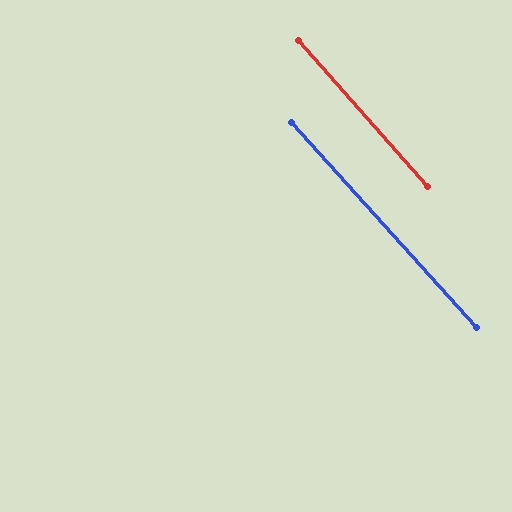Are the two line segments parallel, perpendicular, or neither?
Parallel — their directions differ by only 0.8°.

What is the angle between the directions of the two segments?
Approximately 1 degree.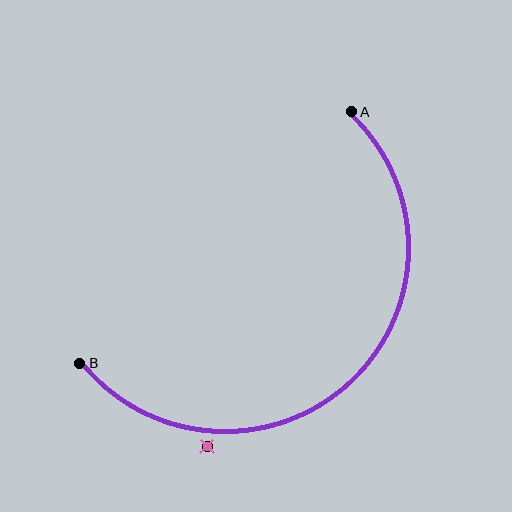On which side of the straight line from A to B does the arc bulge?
The arc bulges below and to the right of the straight line connecting A and B.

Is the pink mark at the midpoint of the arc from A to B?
No — the pink mark does not lie on the arc at all. It sits slightly outside the curve.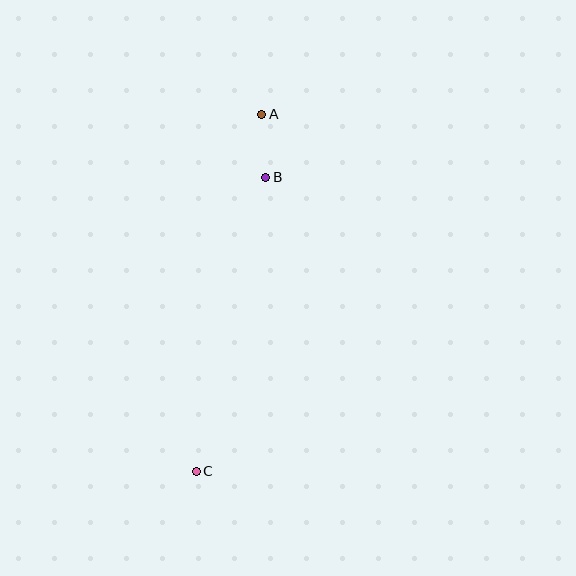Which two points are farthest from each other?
Points A and C are farthest from each other.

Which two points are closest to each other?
Points A and B are closest to each other.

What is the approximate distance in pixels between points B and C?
The distance between B and C is approximately 302 pixels.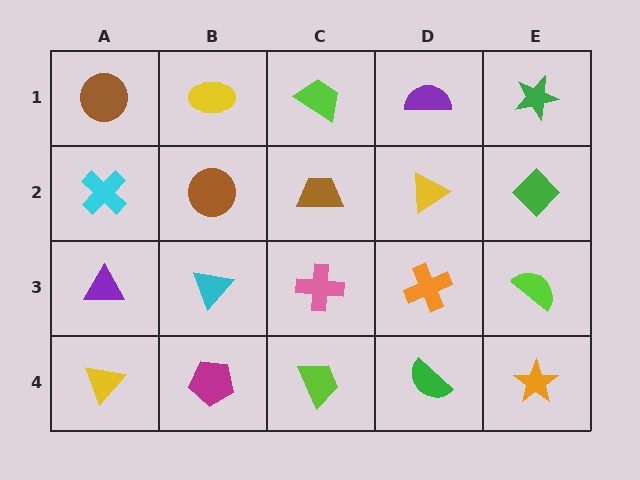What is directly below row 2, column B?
A cyan triangle.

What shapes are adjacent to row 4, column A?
A purple triangle (row 3, column A), a magenta pentagon (row 4, column B).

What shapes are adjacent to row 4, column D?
An orange cross (row 3, column D), a lime trapezoid (row 4, column C), an orange star (row 4, column E).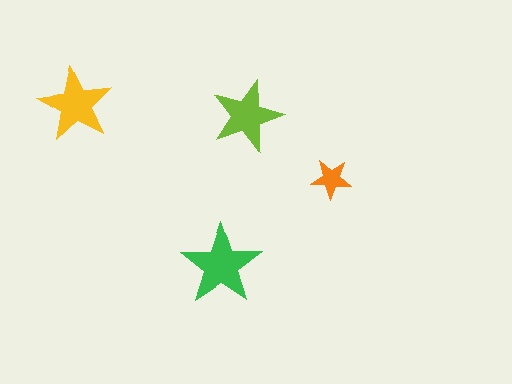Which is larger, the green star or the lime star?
The green one.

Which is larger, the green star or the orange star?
The green one.